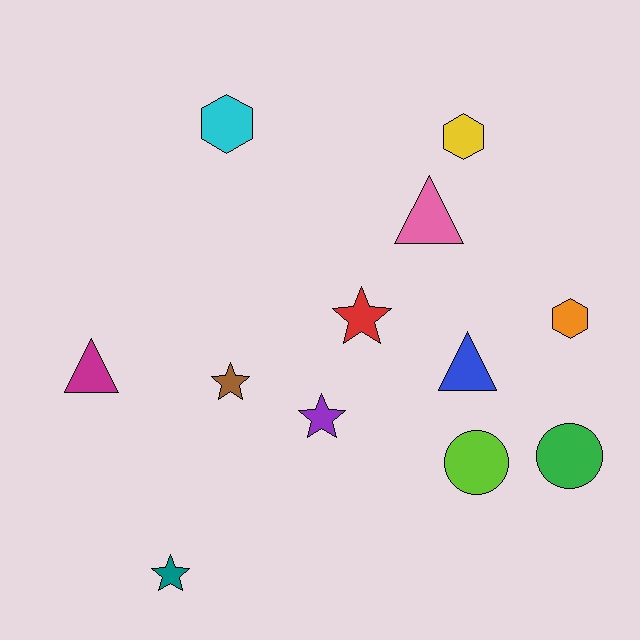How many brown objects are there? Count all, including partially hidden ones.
There is 1 brown object.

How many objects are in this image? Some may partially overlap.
There are 12 objects.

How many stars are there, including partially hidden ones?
There are 4 stars.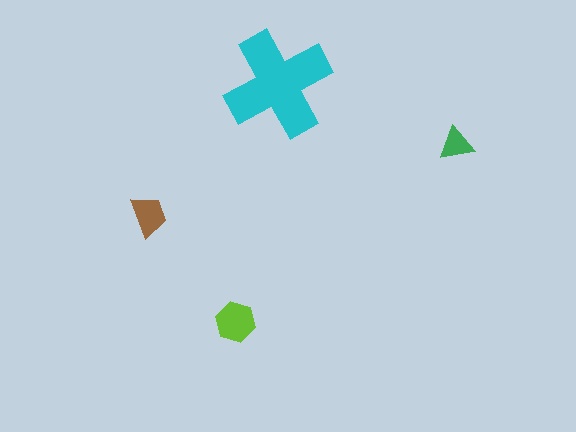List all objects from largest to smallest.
The cyan cross, the lime hexagon, the brown trapezoid, the green triangle.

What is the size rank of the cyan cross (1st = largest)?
1st.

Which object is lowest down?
The lime hexagon is bottommost.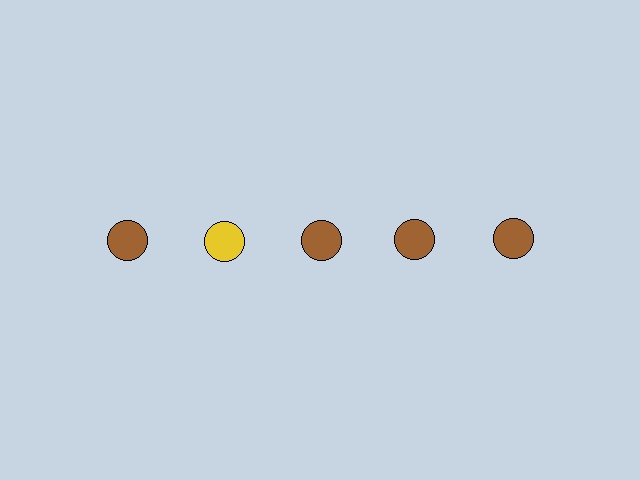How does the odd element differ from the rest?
It has a different color: yellow instead of brown.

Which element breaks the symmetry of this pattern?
The yellow circle in the top row, second from left column breaks the symmetry. All other shapes are brown circles.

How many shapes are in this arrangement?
There are 5 shapes arranged in a grid pattern.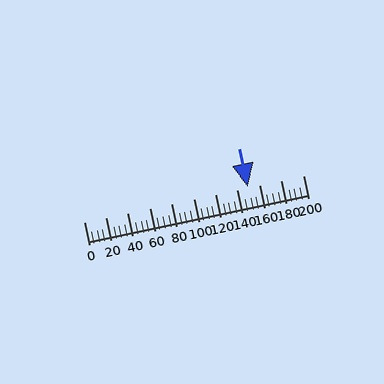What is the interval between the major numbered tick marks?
The major tick marks are spaced 20 units apart.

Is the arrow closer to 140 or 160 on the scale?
The arrow is closer to 140.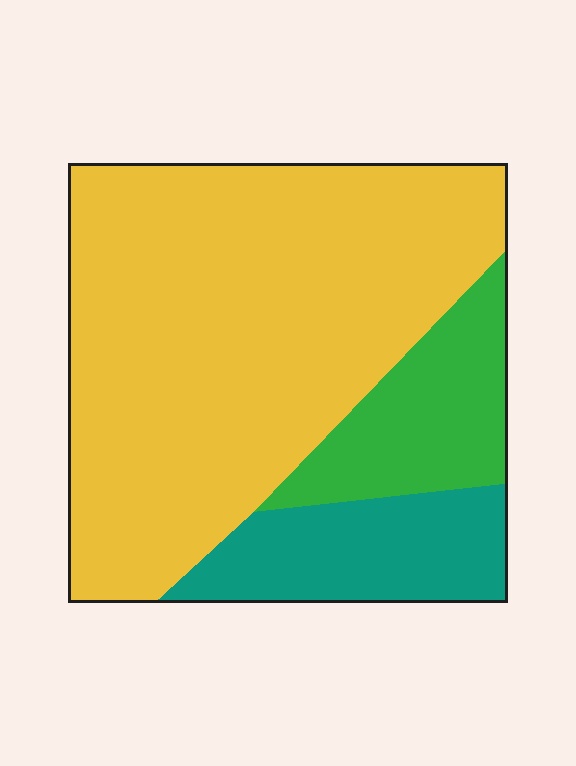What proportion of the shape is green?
Green covers 15% of the shape.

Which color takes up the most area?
Yellow, at roughly 70%.